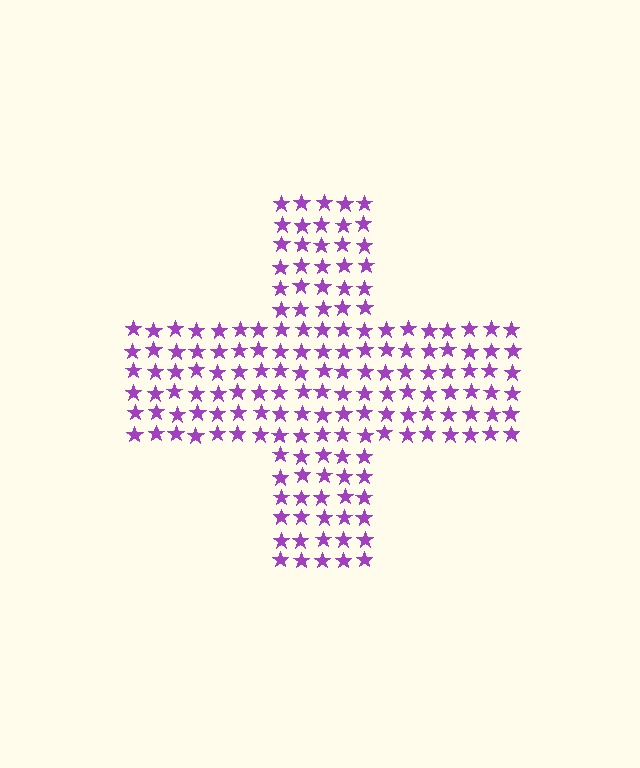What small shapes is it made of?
It is made of small stars.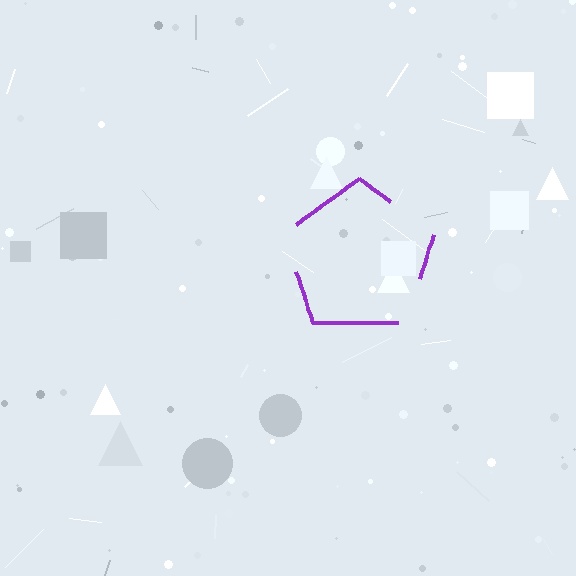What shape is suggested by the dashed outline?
The dashed outline suggests a pentagon.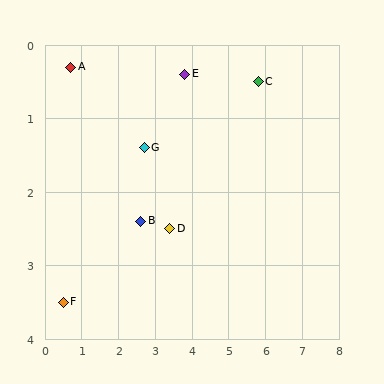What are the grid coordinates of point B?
Point B is at approximately (2.6, 2.4).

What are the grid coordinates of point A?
Point A is at approximately (0.7, 0.3).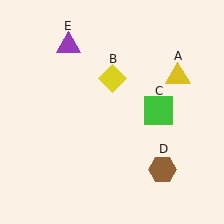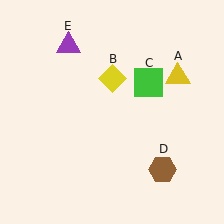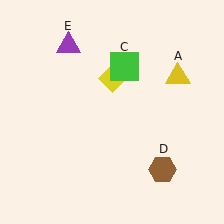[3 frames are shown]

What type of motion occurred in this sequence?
The green square (object C) rotated counterclockwise around the center of the scene.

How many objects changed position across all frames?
1 object changed position: green square (object C).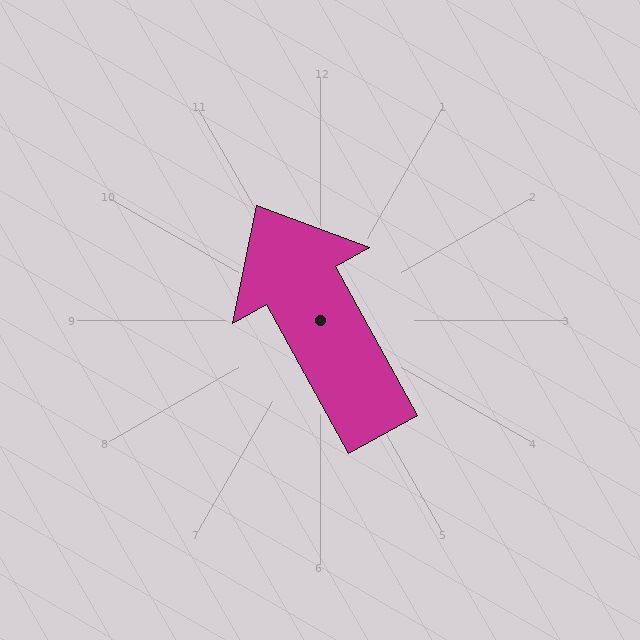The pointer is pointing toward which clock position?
Roughly 11 o'clock.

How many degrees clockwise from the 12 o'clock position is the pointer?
Approximately 331 degrees.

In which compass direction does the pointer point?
Northwest.